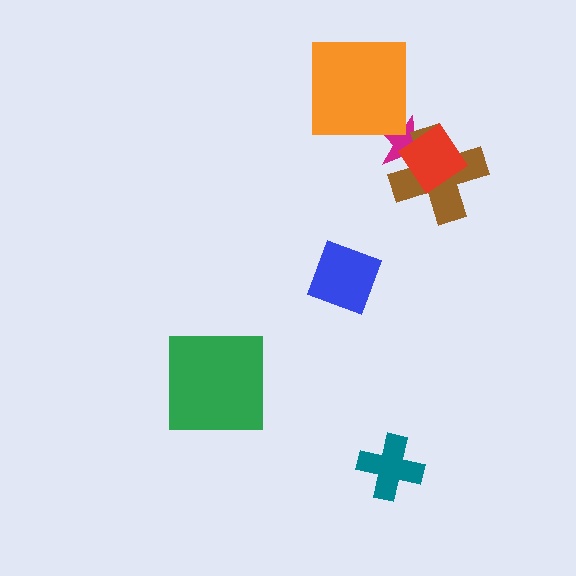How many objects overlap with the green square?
0 objects overlap with the green square.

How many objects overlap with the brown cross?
2 objects overlap with the brown cross.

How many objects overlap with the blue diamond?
0 objects overlap with the blue diamond.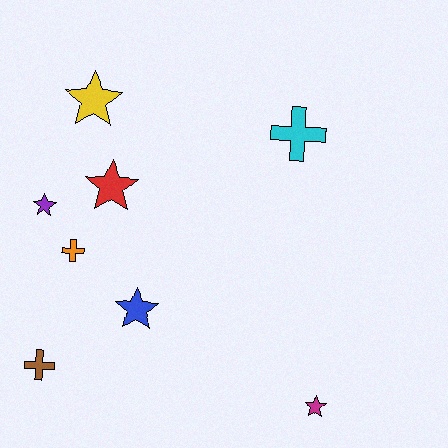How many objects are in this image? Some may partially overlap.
There are 8 objects.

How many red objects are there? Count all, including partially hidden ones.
There is 1 red object.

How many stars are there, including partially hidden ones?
There are 5 stars.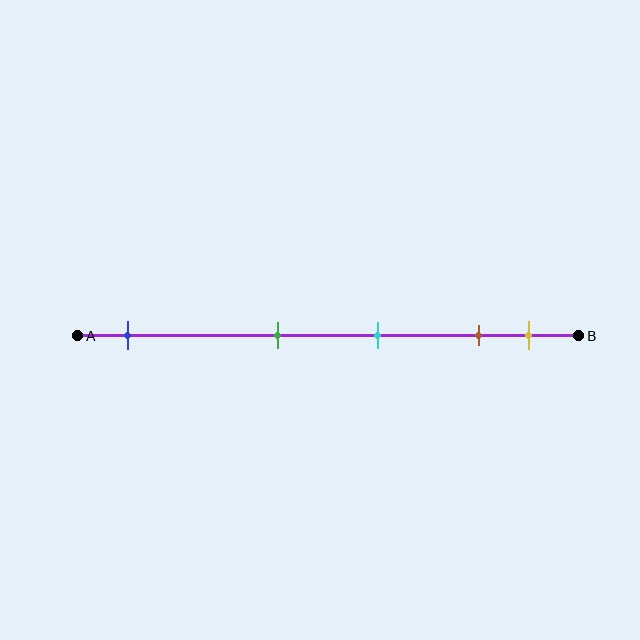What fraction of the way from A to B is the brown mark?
The brown mark is approximately 80% (0.8) of the way from A to B.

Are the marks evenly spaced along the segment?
No, the marks are not evenly spaced.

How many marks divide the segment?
There are 5 marks dividing the segment.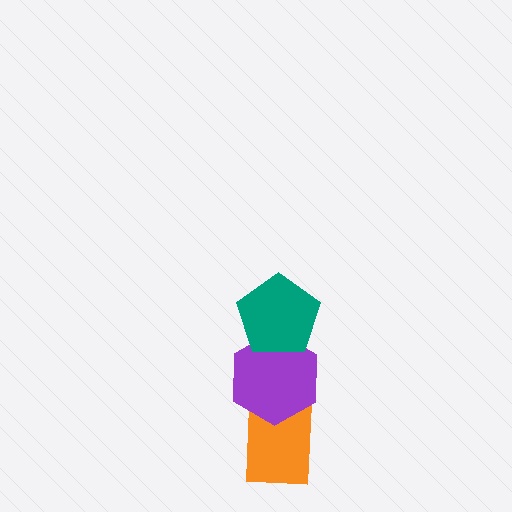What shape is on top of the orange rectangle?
The purple hexagon is on top of the orange rectangle.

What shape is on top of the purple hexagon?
The teal pentagon is on top of the purple hexagon.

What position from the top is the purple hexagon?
The purple hexagon is 2nd from the top.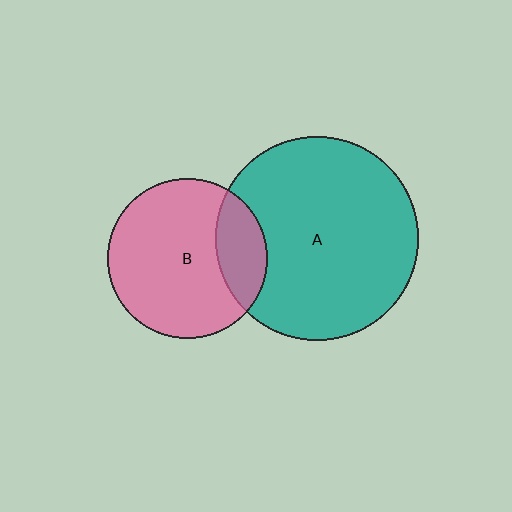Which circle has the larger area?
Circle A (teal).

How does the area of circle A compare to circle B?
Approximately 1.6 times.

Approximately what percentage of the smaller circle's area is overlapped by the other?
Approximately 20%.